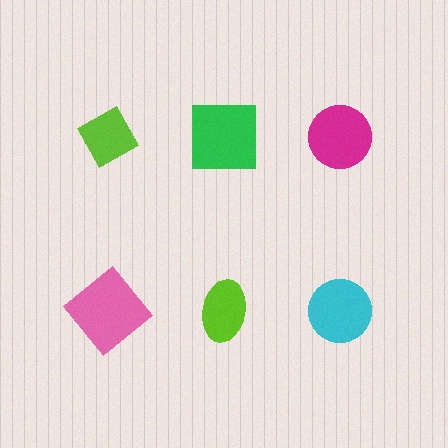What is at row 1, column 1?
A lime diamond.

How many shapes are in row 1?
3 shapes.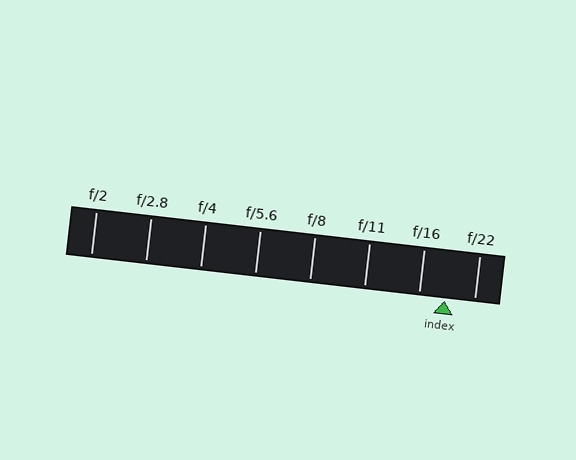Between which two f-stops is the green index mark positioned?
The index mark is between f/16 and f/22.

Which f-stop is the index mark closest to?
The index mark is closest to f/16.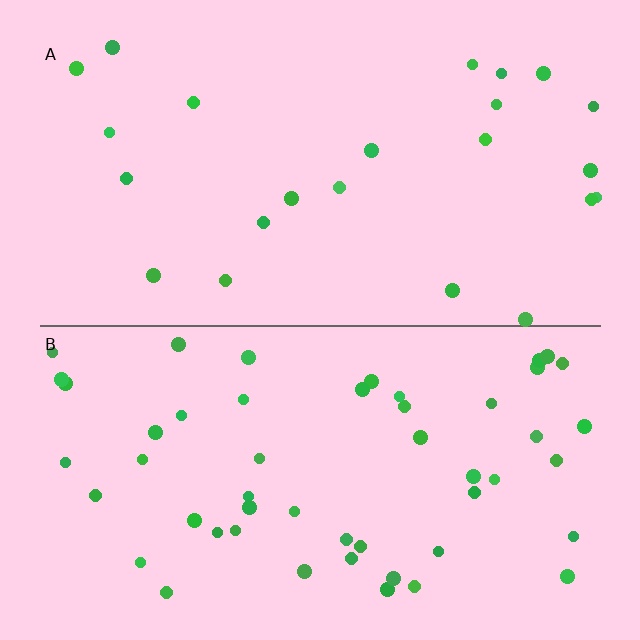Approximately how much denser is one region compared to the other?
Approximately 2.2× — region B over region A.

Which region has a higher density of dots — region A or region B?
B (the bottom).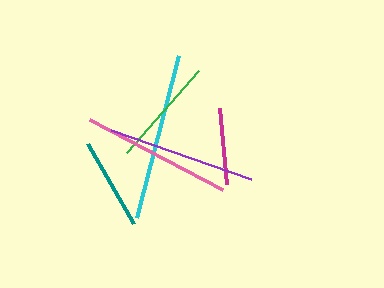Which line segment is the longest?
The cyan line is the longest at approximately 167 pixels.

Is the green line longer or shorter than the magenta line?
The green line is longer than the magenta line.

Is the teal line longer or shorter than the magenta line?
The teal line is longer than the magenta line.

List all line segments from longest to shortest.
From longest to shortest: cyan, pink, purple, green, teal, magenta.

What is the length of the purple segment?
The purple segment is approximately 148 pixels long.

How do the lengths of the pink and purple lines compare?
The pink and purple lines are approximately the same length.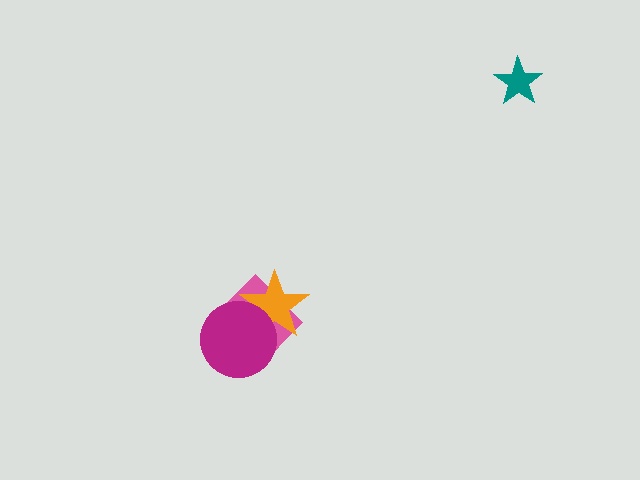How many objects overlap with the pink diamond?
2 objects overlap with the pink diamond.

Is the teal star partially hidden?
No, no other shape covers it.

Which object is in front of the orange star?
The magenta circle is in front of the orange star.